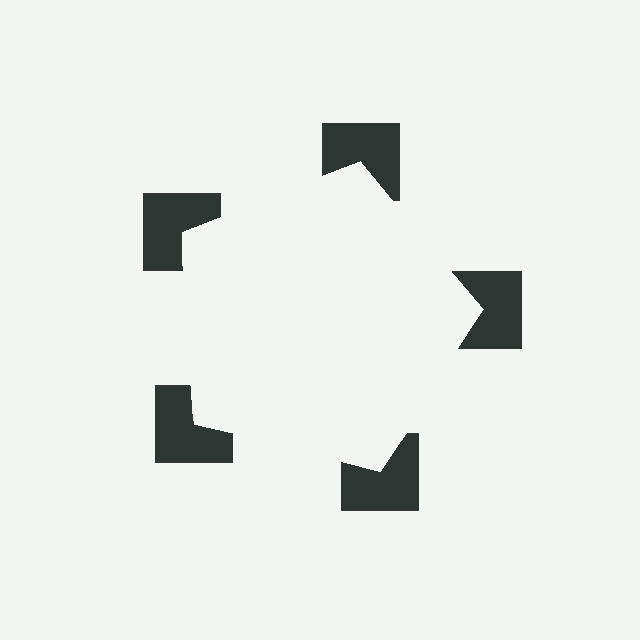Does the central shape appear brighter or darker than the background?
It typically appears slightly brighter than the background, even though no actual brightness change is drawn.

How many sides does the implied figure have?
5 sides.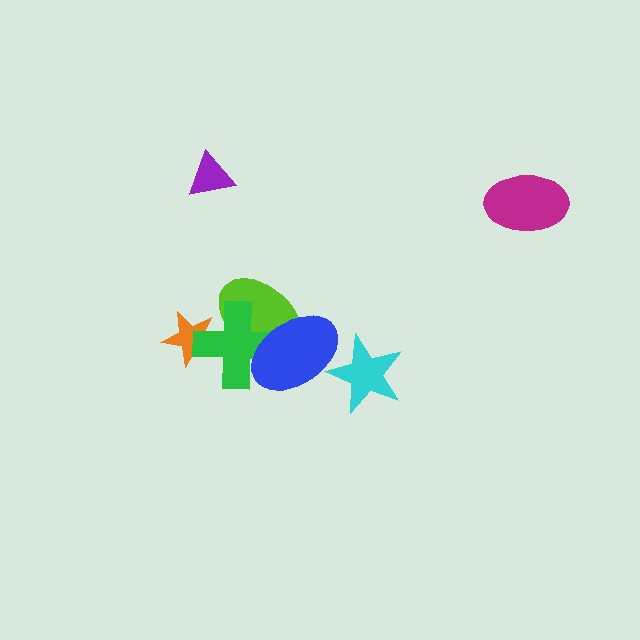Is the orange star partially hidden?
Yes, it is partially covered by another shape.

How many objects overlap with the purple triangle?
0 objects overlap with the purple triangle.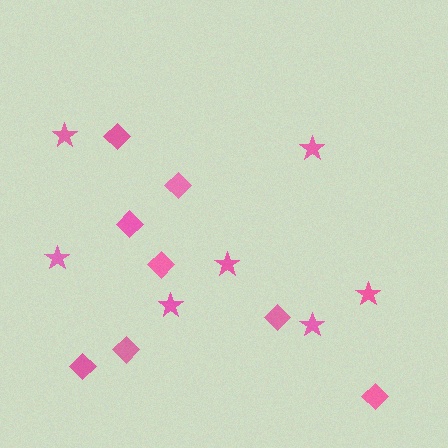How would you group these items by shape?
There are 2 groups: one group of stars (7) and one group of diamonds (8).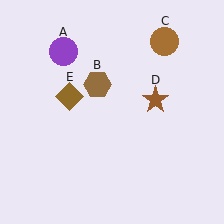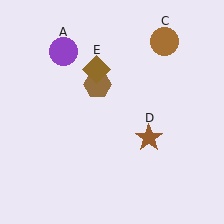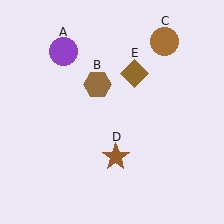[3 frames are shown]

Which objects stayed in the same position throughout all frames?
Purple circle (object A) and brown hexagon (object B) and brown circle (object C) remained stationary.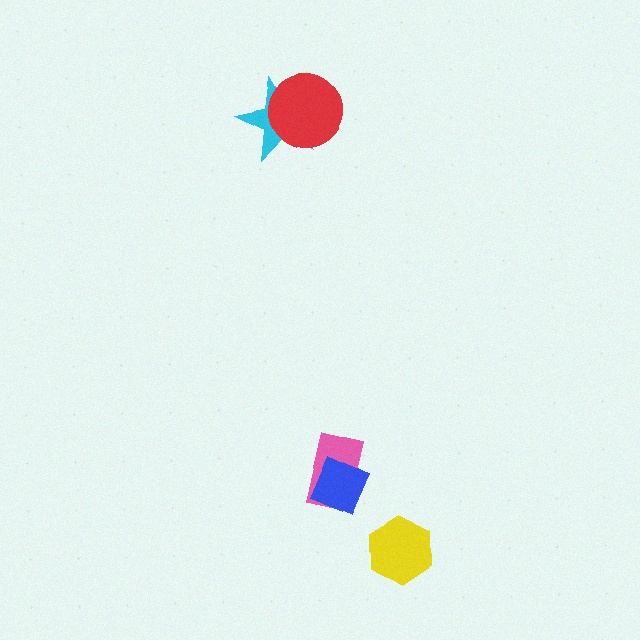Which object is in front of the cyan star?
The red circle is in front of the cyan star.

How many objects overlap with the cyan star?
1 object overlaps with the cyan star.